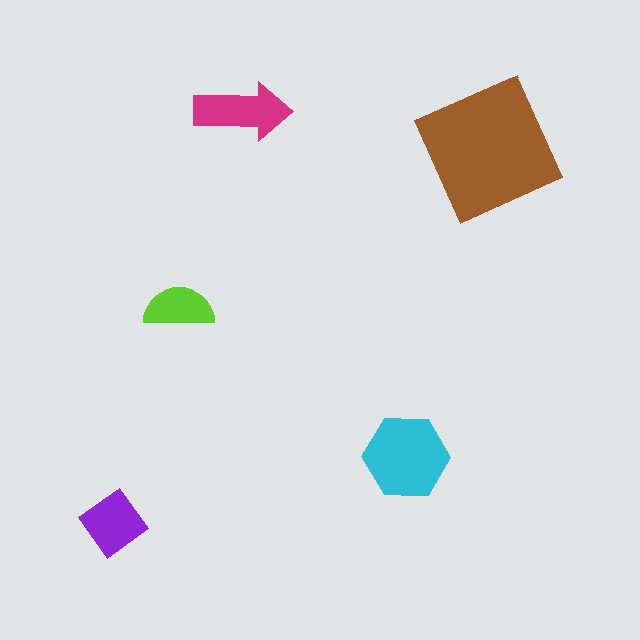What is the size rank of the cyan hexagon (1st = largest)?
2nd.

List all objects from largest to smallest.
The brown square, the cyan hexagon, the magenta arrow, the purple diamond, the lime semicircle.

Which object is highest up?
The magenta arrow is topmost.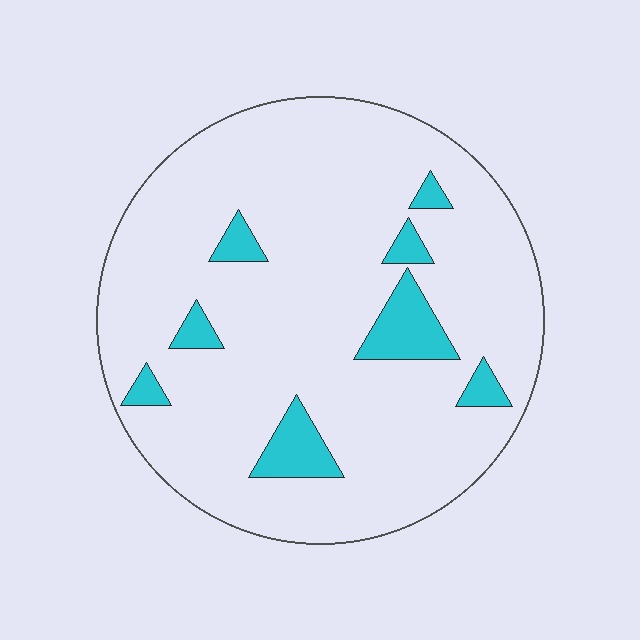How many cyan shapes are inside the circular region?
8.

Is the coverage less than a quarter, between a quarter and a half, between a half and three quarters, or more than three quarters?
Less than a quarter.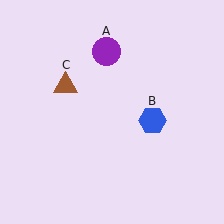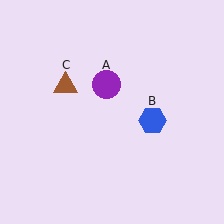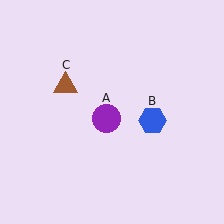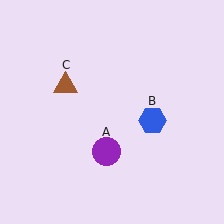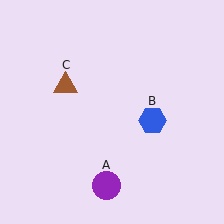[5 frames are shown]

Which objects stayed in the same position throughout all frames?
Blue hexagon (object B) and brown triangle (object C) remained stationary.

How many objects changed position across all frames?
1 object changed position: purple circle (object A).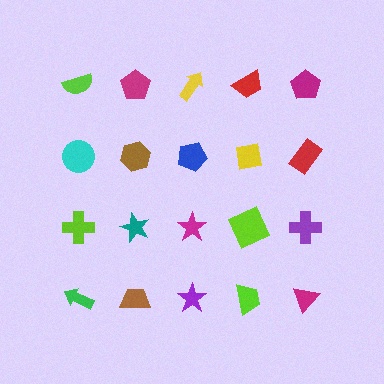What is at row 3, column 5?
A purple cross.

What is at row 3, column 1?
A lime cross.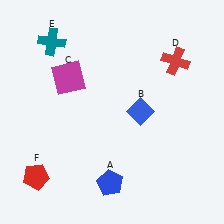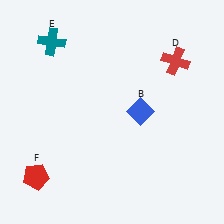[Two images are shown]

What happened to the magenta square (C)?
The magenta square (C) was removed in Image 2. It was in the top-left area of Image 1.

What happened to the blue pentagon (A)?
The blue pentagon (A) was removed in Image 2. It was in the bottom-left area of Image 1.